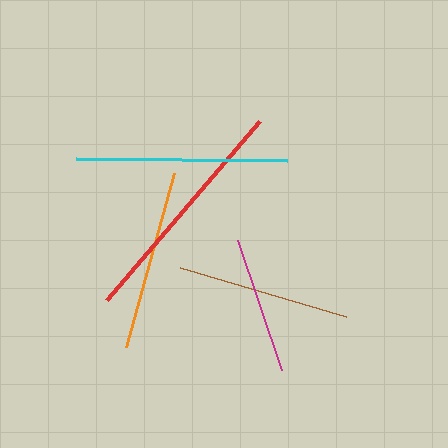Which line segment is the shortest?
The magenta line is the shortest at approximately 136 pixels.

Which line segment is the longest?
The red line is the longest at approximately 235 pixels.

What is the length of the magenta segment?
The magenta segment is approximately 136 pixels long.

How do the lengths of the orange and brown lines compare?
The orange and brown lines are approximately the same length.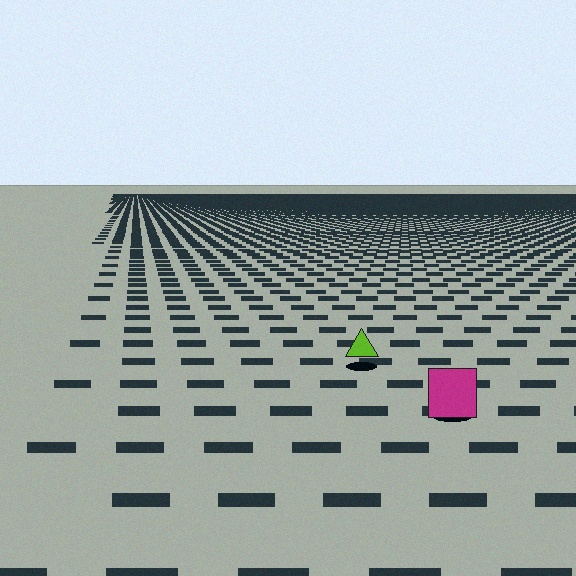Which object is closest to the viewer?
The magenta square is closest. The texture marks near it are larger and more spread out.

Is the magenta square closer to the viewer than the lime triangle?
Yes. The magenta square is closer — you can tell from the texture gradient: the ground texture is coarser near it.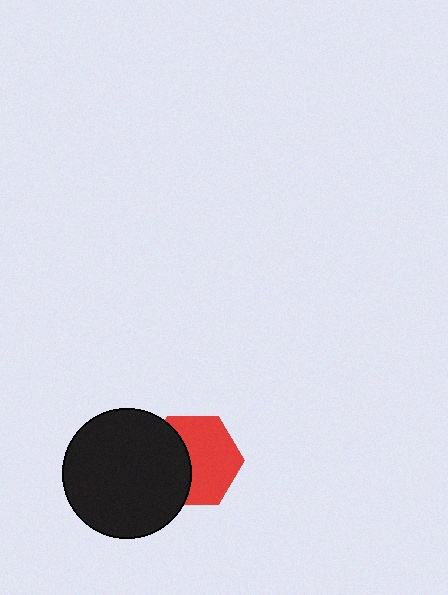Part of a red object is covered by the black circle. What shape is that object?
It is a hexagon.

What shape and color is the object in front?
The object in front is a black circle.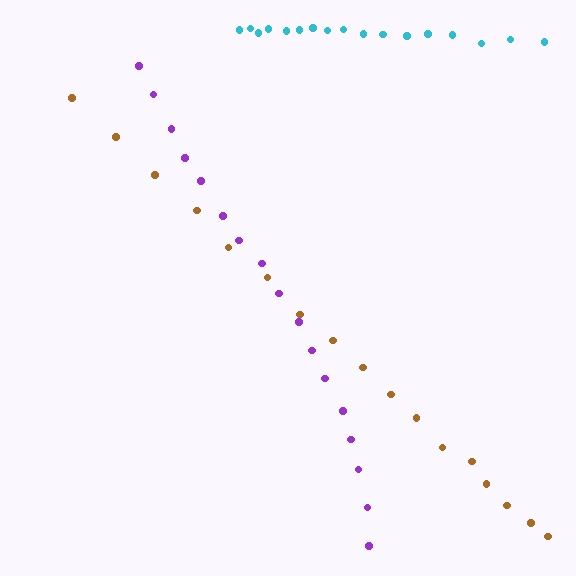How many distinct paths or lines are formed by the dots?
There are 3 distinct paths.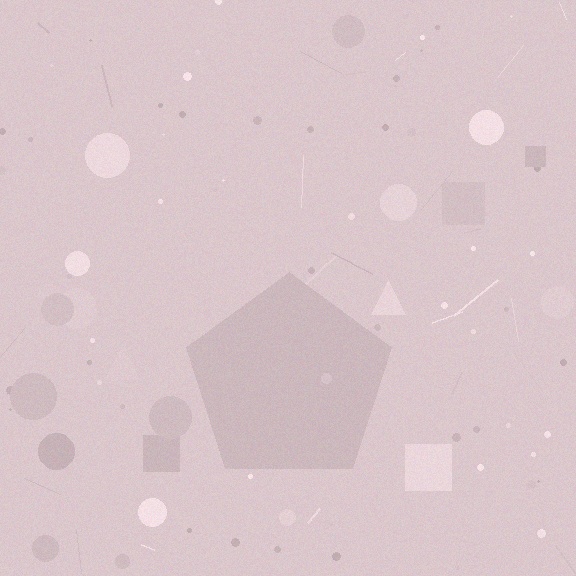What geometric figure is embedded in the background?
A pentagon is embedded in the background.